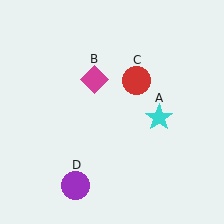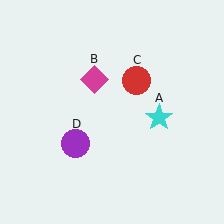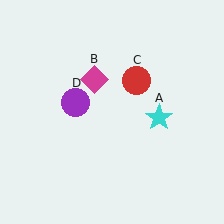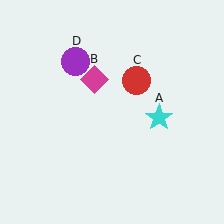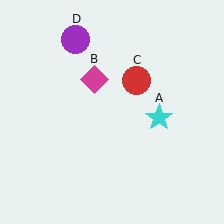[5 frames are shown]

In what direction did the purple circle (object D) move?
The purple circle (object D) moved up.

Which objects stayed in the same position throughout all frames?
Cyan star (object A) and magenta diamond (object B) and red circle (object C) remained stationary.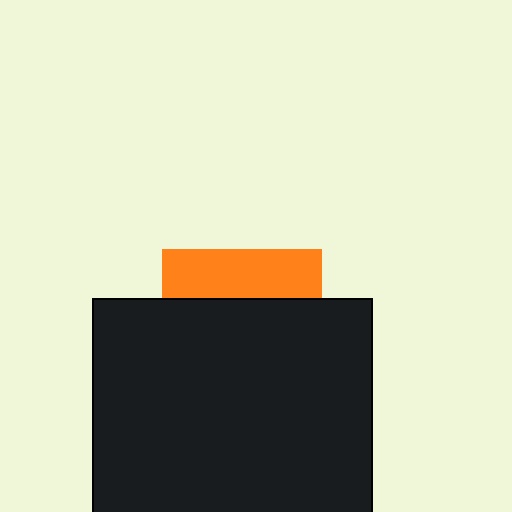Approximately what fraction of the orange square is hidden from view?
Roughly 70% of the orange square is hidden behind the black rectangle.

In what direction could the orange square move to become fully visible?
The orange square could move up. That would shift it out from behind the black rectangle entirely.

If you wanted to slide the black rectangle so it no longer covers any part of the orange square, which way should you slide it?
Slide it down — that is the most direct way to separate the two shapes.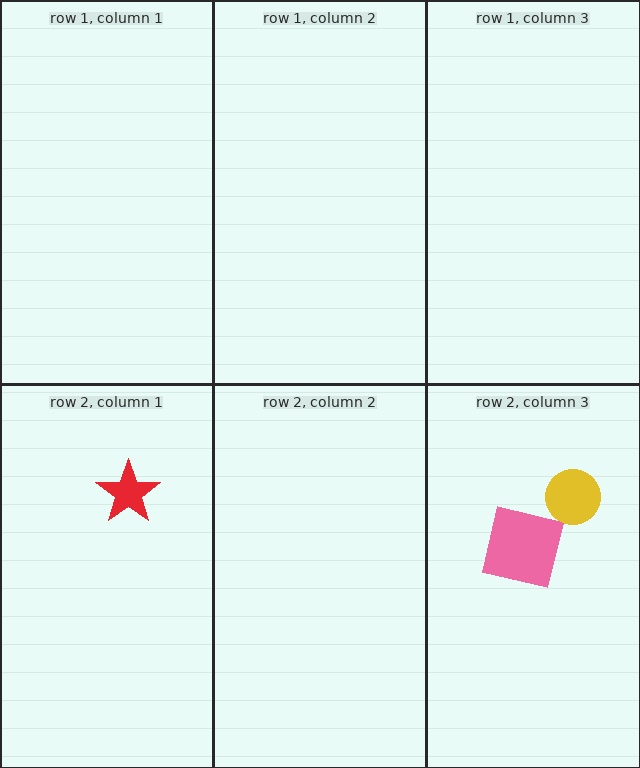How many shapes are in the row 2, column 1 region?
1.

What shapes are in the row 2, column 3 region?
The pink square, the yellow circle.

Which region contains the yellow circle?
The row 2, column 3 region.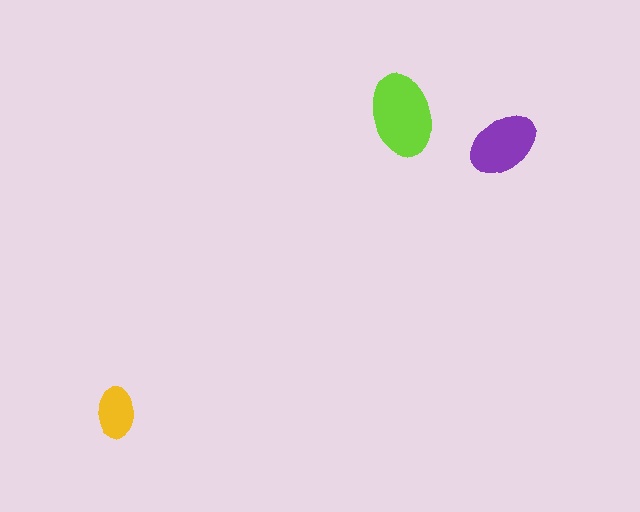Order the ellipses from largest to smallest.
the lime one, the purple one, the yellow one.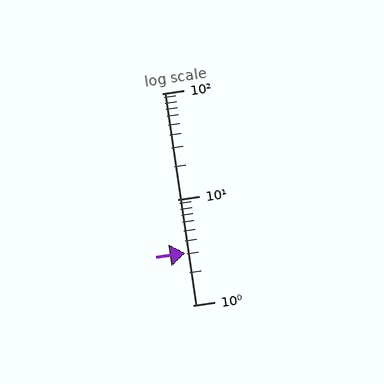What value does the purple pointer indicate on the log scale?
The pointer indicates approximately 3.1.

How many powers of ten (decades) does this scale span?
The scale spans 2 decades, from 1 to 100.